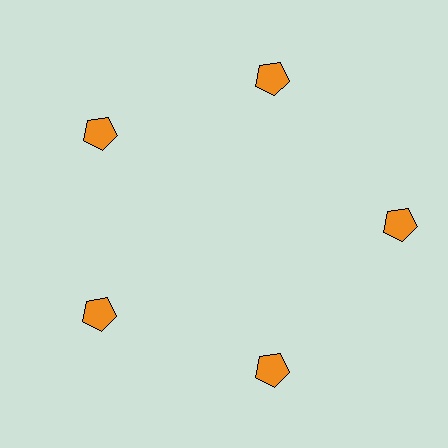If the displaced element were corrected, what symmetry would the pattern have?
It would have 5-fold rotational symmetry — the pattern would map onto itself every 72 degrees.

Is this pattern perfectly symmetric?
No. The 5 orange pentagons are arranged in a ring, but one element near the 3 o'clock position is pushed outward from the center, breaking the 5-fold rotational symmetry.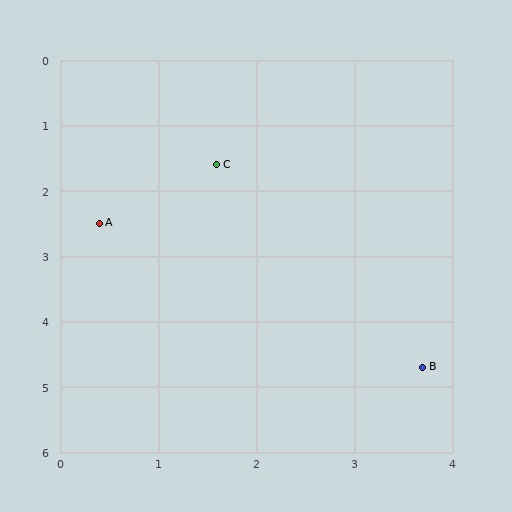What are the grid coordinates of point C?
Point C is at approximately (1.6, 1.6).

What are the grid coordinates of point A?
Point A is at approximately (0.4, 2.5).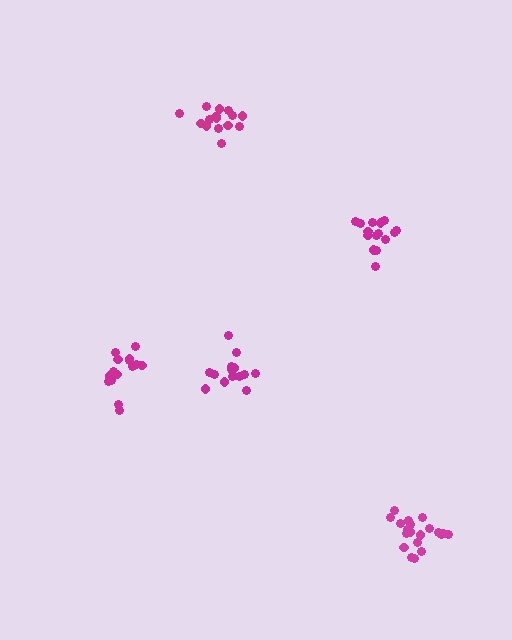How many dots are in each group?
Group 1: 16 dots, Group 2: 20 dots, Group 3: 15 dots, Group 4: 14 dots, Group 5: 15 dots (80 total).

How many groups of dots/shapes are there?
There are 5 groups.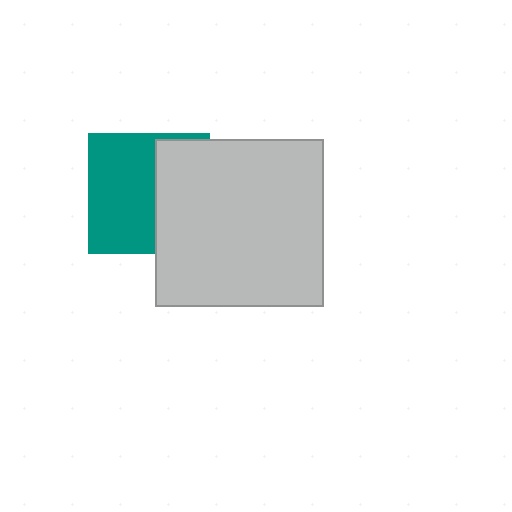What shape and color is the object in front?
The object in front is a light gray square.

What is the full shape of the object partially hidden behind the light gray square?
The partially hidden object is a teal square.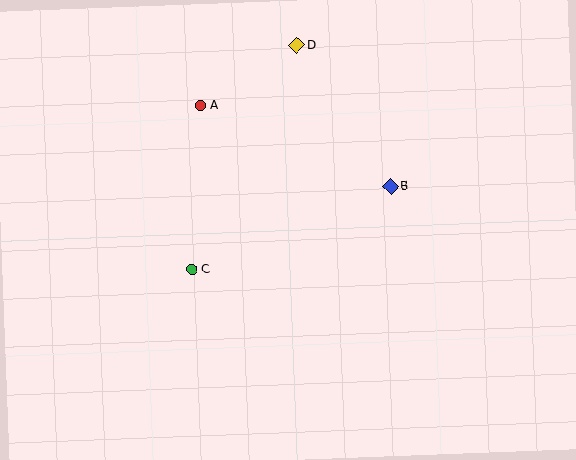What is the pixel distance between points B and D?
The distance between B and D is 169 pixels.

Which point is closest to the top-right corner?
Point B is closest to the top-right corner.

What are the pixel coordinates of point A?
Point A is at (200, 105).